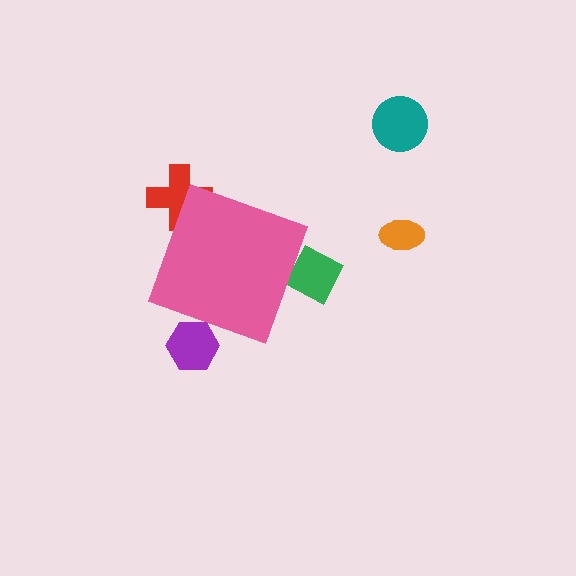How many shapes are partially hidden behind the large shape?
3 shapes are partially hidden.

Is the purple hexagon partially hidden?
Yes, the purple hexagon is partially hidden behind the pink diamond.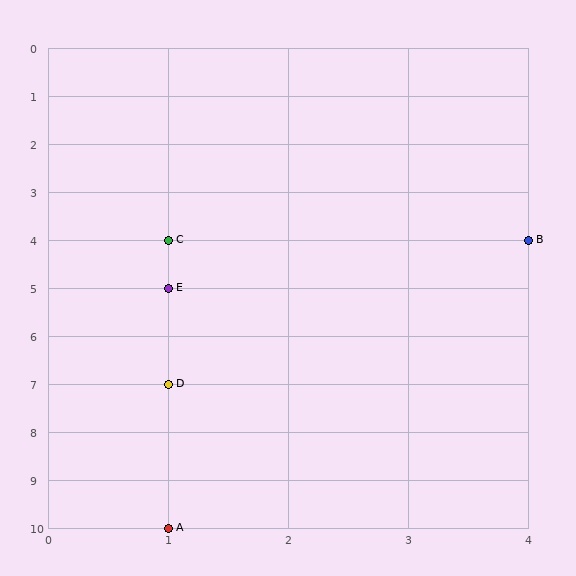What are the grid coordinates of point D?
Point D is at grid coordinates (1, 7).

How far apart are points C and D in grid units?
Points C and D are 3 rows apart.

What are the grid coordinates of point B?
Point B is at grid coordinates (4, 4).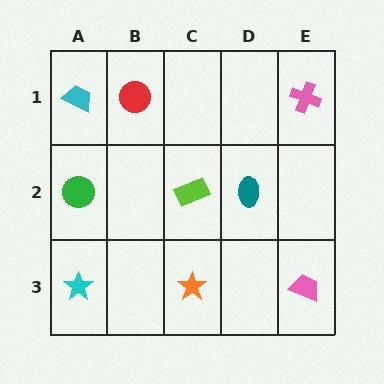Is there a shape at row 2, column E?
No, that cell is empty.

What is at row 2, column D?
A teal ellipse.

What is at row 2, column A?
A green circle.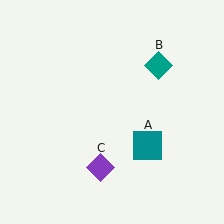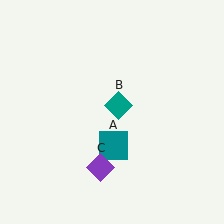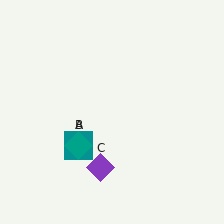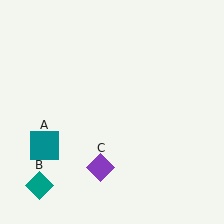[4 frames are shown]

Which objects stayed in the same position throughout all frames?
Purple diamond (object C) remained stationary.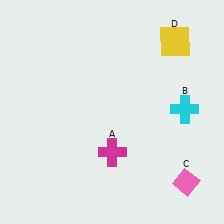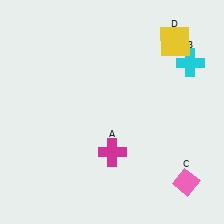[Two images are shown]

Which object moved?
The cyan cross (B) moved up.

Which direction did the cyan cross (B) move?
The cyan cross (B) moved up.